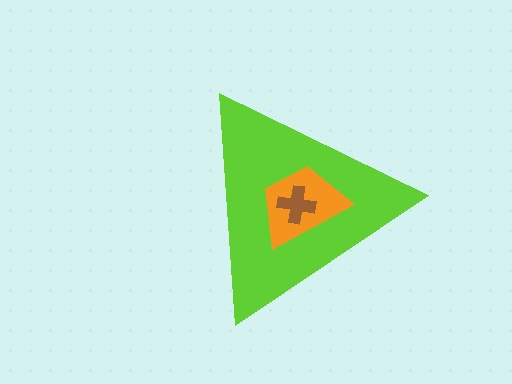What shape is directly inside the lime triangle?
The orange trapezoid.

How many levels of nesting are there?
3.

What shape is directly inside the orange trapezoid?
The brown cross.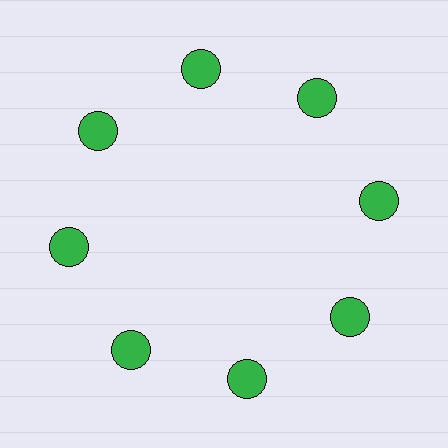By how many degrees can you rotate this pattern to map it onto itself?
The pattern maps onto itself every 45 degrees of rotation.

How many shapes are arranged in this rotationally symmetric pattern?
There are 8 shapes, arranged in 8 groups of 1.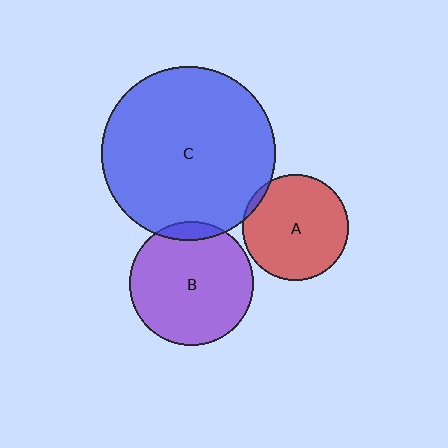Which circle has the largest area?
Circle C (blue).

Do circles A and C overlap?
Yes.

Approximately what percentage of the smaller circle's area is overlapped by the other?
Approximately 5%.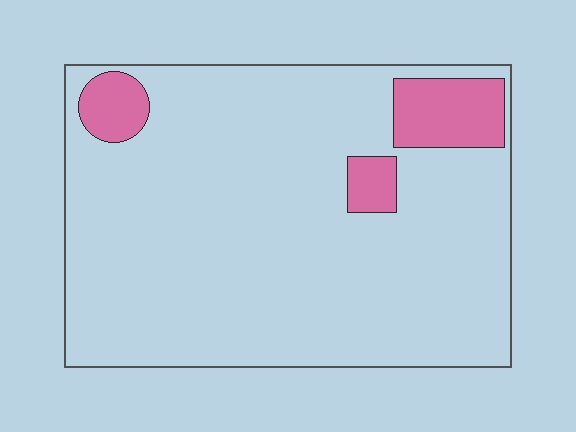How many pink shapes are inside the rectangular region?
3.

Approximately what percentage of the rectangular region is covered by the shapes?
Approximately 10%.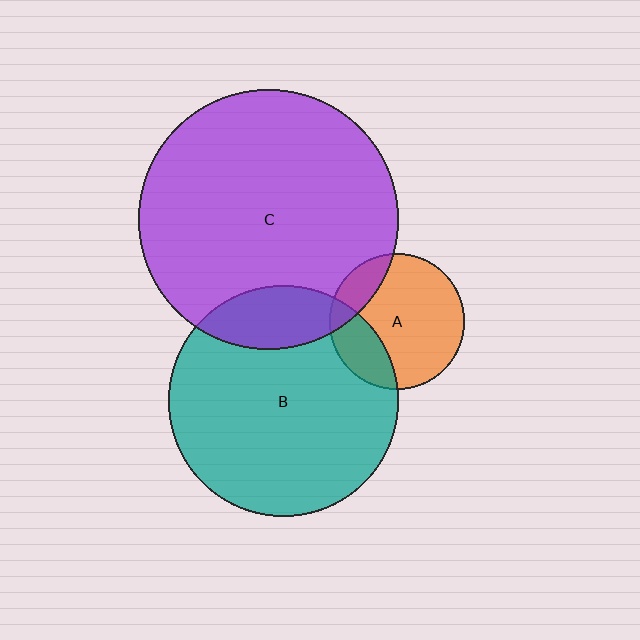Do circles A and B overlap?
Yes.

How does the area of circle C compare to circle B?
Approximately 1.3 times.